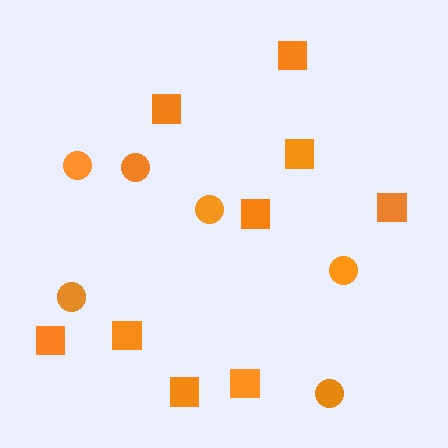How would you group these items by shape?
There are 2 groups: one group of squares (9) and one group of circles (6).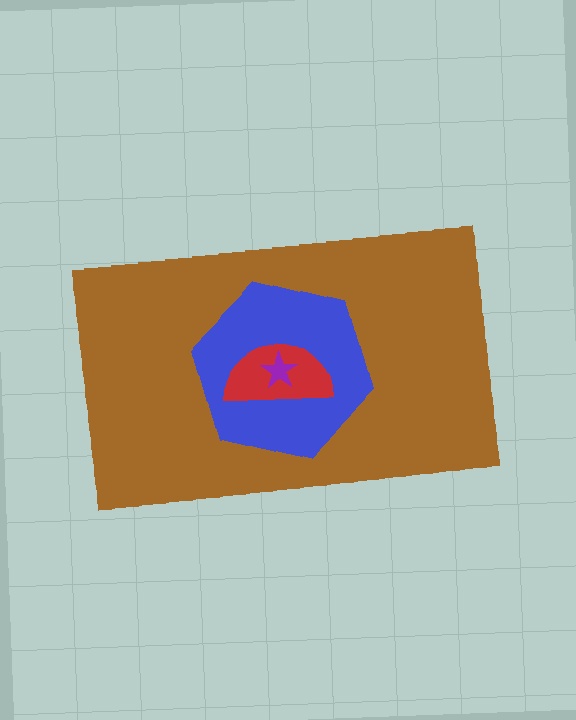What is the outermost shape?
The brown rectangle.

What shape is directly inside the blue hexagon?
The red semicircle.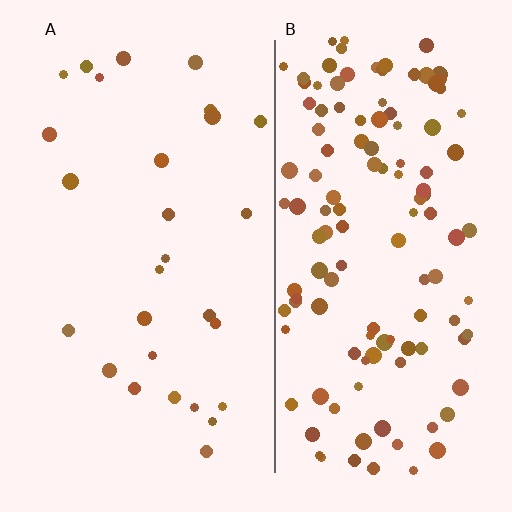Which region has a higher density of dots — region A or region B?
B (the right).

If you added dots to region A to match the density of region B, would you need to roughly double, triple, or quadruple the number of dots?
Approximately quadruple.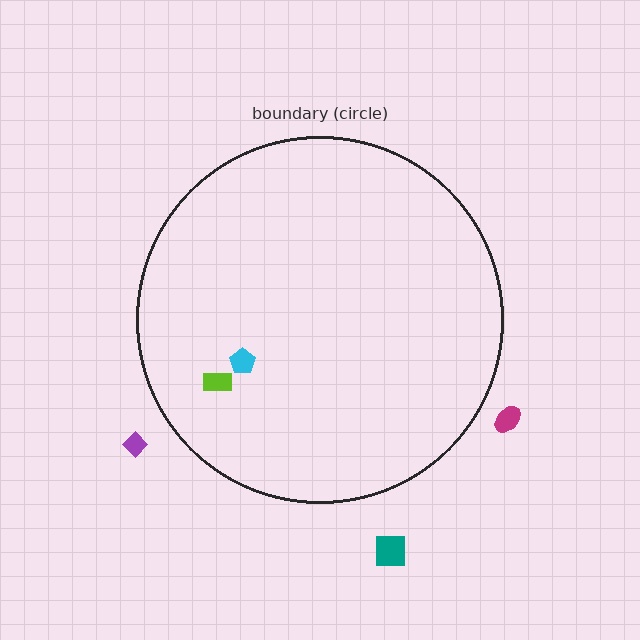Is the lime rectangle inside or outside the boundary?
Inside.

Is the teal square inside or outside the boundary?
Outside.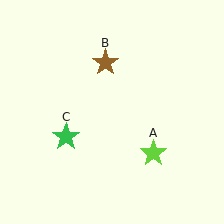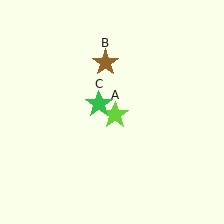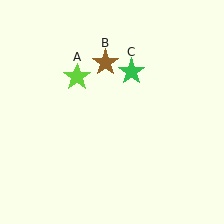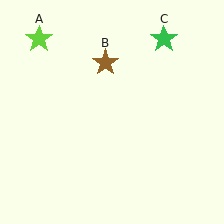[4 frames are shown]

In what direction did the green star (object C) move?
The green star (object C) moved up and to the right.